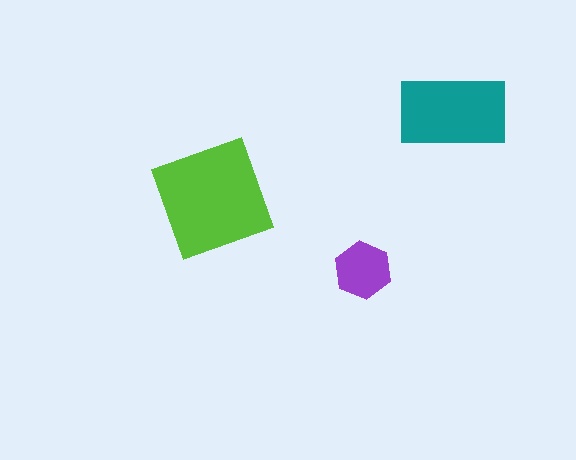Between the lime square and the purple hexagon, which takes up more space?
The lime square.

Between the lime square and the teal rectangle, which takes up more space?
The lime square.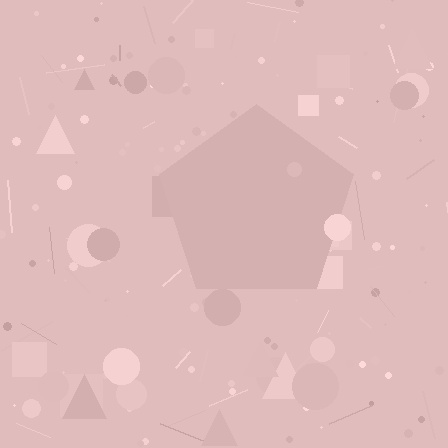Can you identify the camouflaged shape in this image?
The camouflaged shape is a pentagon.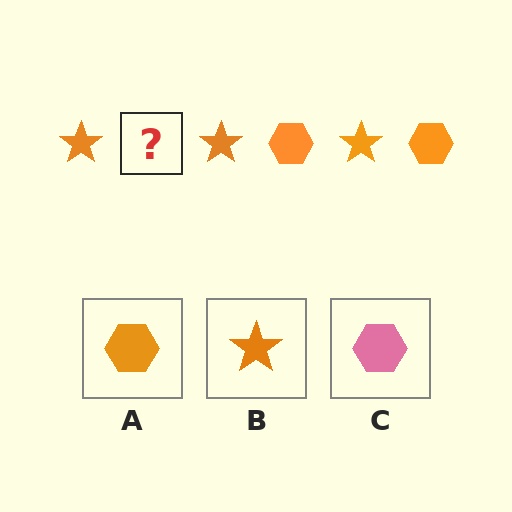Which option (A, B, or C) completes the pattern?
A.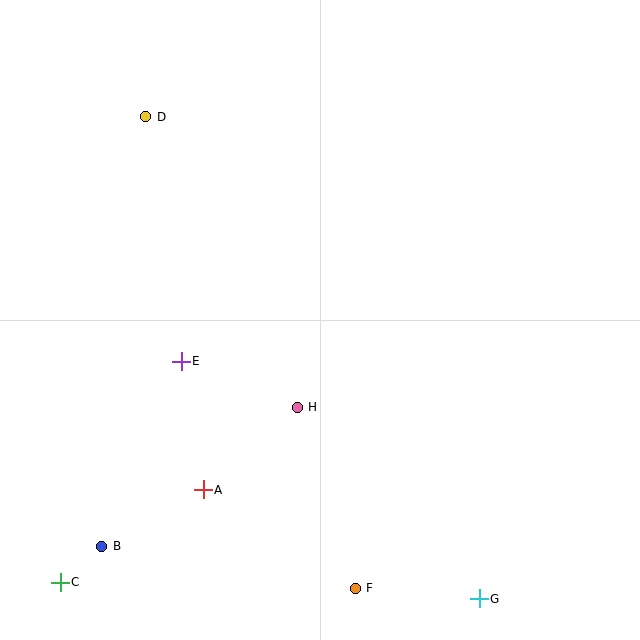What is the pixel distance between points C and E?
The distance between C and E is 252 pixels.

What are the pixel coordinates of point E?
Point E is at (181, 361).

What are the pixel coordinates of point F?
Point F is at (355, 588).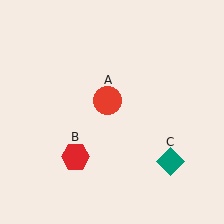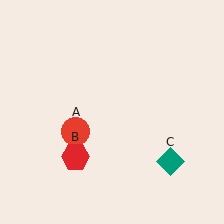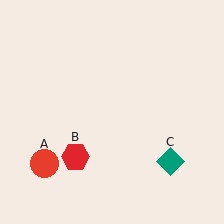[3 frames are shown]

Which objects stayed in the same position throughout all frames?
Red hexagon (object B) and teal diamond (object C) remained stationary.